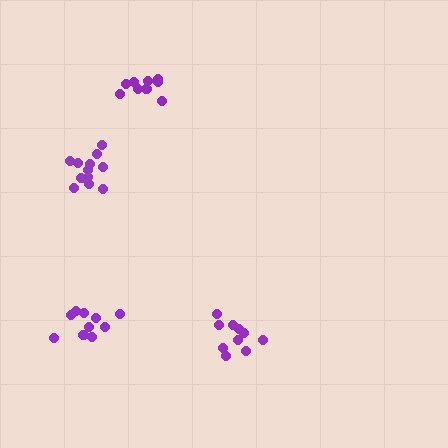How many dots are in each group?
Group 1: 11 dots, Group 2: 10 dots, Group 3: 10 dots, Group 4: 13 dots (44 total).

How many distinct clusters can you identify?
There are 4 distinct clusters.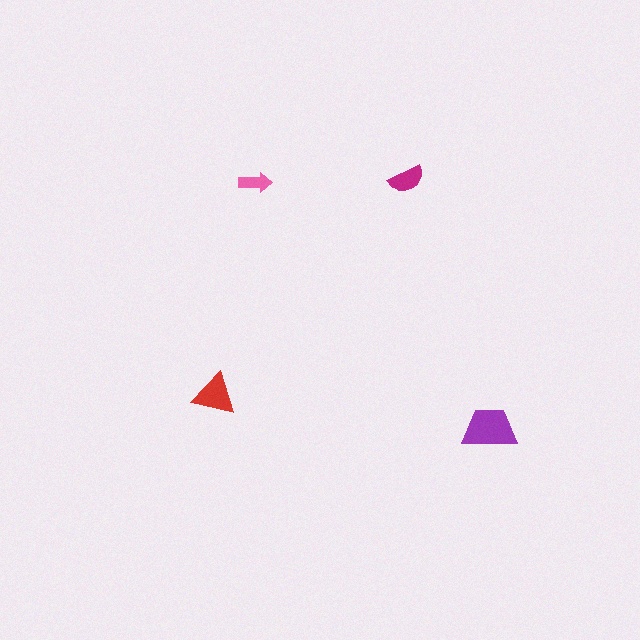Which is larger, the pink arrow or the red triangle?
The red triangle.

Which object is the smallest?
The pink arrow.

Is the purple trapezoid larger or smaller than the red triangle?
Larger.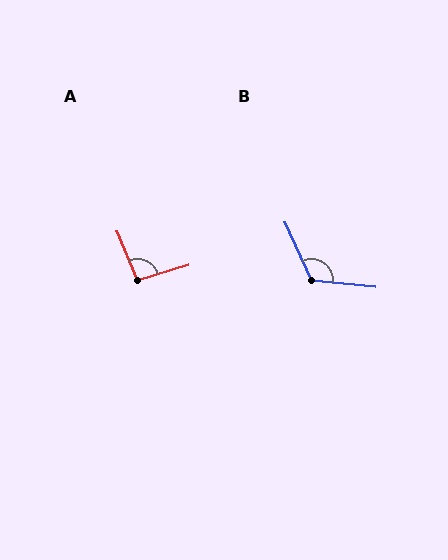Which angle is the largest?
B, at approximately 119 degrees.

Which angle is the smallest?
A, at approximately 96 degrees.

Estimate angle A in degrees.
Approximately 96 degrees.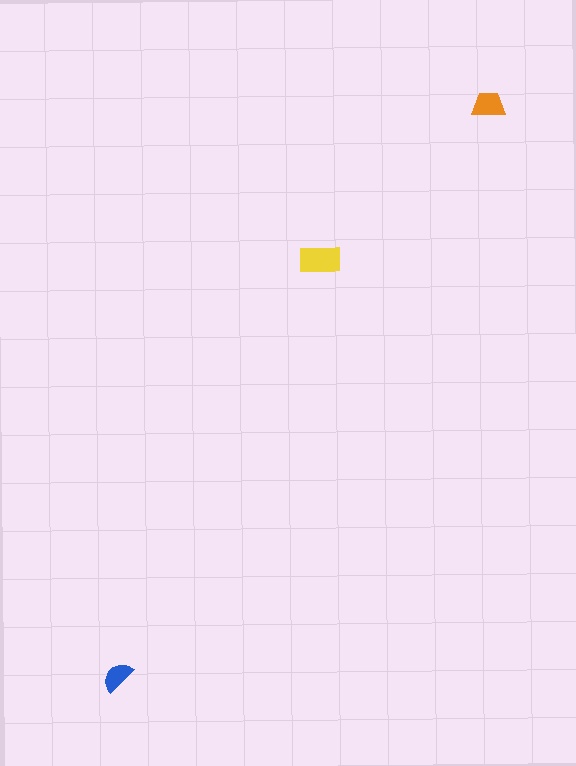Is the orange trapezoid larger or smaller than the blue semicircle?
Larger.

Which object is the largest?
The yellow rectangle.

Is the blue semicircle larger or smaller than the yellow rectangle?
Smaller.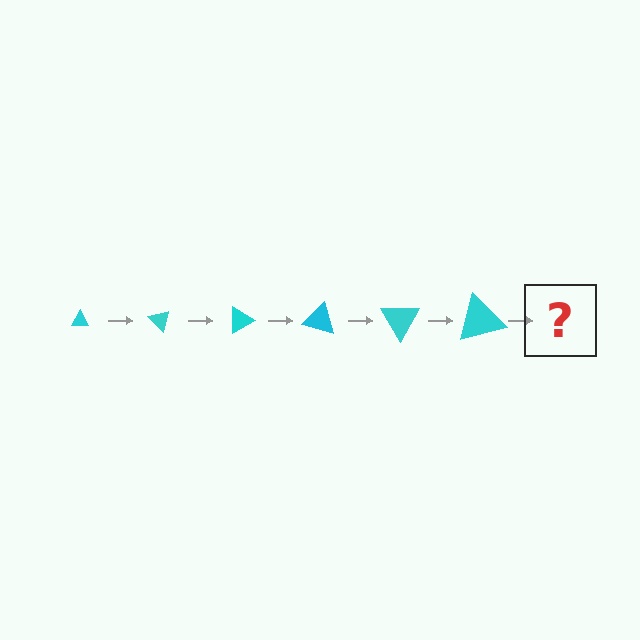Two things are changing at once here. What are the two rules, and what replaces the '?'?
The two rules are that the triangle grows larger each step and it rotates 45 degrees each step. The '?' should be a triangle, larger than the previous one and rotated 270 degrees from the start.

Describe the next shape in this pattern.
It should be a triangle, larger than the previous one and rotated 270 degrees from the start.